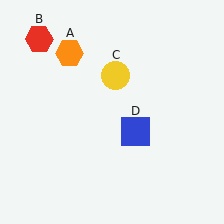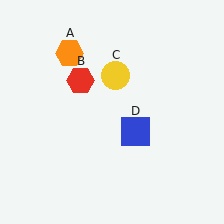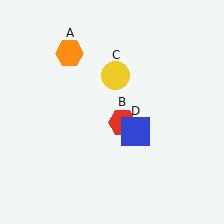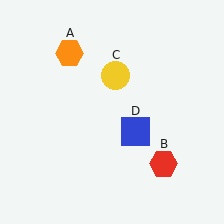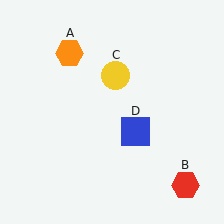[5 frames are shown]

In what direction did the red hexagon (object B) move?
The red hexagon (object B) moved down and to the right.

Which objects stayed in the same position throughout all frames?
Orange hexagon (object A) and yellow circle (object C) and blue square (object D) remained stationary.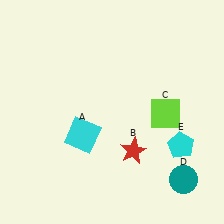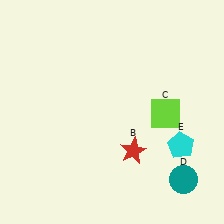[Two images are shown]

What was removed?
The cyan square (A) was removed in Image 2.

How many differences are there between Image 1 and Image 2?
There is 1 difference between the two images.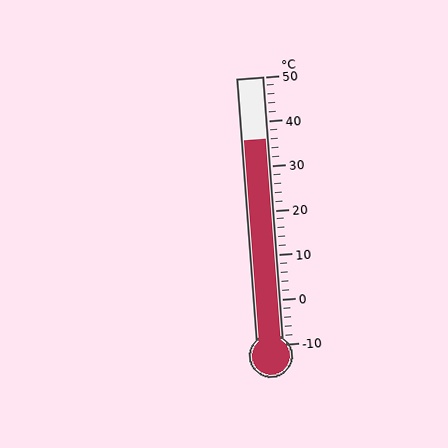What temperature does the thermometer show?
The thermometer shows approximately 36°C.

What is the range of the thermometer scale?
The thermometer scale ranges from -10°C to 50°C.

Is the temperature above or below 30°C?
The temperature is above 30°C.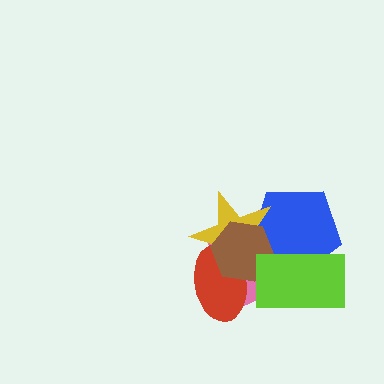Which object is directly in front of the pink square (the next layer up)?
The blue pentagon is directly in front of the pink square.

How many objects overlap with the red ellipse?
3 objects overlap with the red ellipse.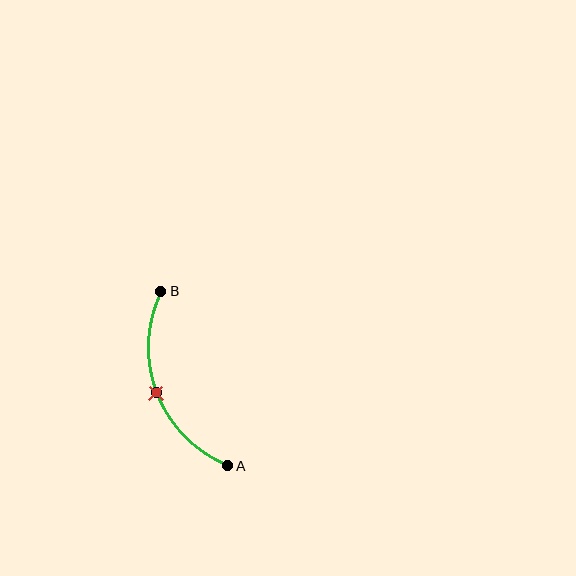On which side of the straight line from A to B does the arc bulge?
The arc bulges to the left of the straight line connecting A and B.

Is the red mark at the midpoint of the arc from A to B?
Yes. The red mark lies on the arc at equal arc-length from both A and B — it is the arc midpoint.